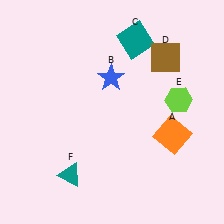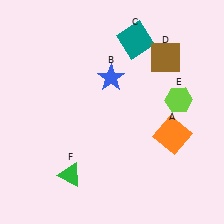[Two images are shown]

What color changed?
The triangle (F) changed from teal in Image 1 to green in Image 2.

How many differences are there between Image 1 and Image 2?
There is 1 difference between the two images.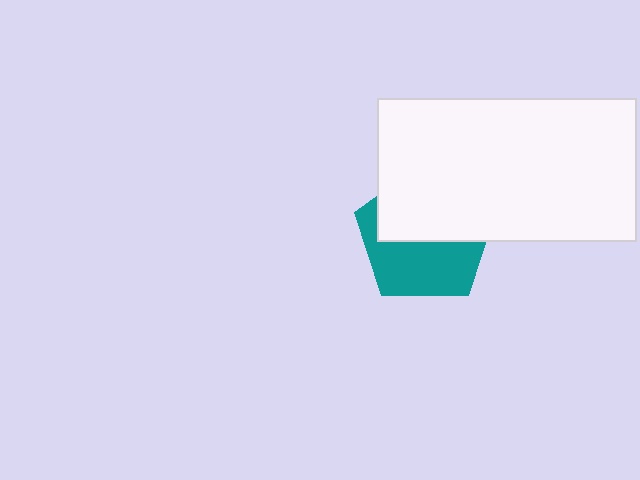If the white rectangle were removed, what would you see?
You would see the complete teal pentagon.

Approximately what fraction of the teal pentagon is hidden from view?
Roughly 51% of the teal pentagon is hidden behind the white rectangle.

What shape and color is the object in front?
The object in front is a white rectangle.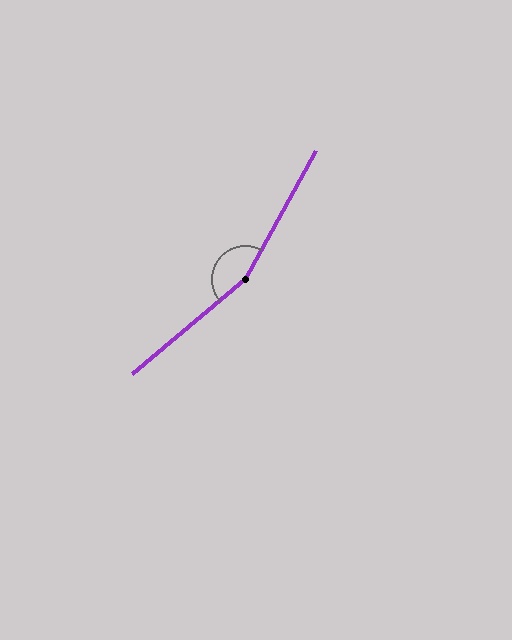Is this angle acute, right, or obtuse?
It is obtuse.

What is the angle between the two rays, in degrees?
Approximately 159 degrees.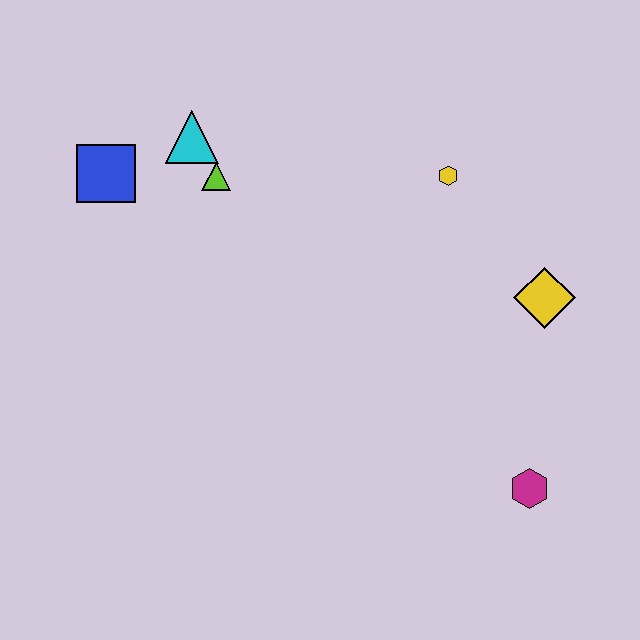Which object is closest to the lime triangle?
The cyan triangle is closest to the lime triangle.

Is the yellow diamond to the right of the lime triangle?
Yes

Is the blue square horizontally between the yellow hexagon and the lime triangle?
No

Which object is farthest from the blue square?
The magenta hexagon is farthest from the blue square.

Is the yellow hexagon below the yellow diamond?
No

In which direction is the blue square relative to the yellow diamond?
The blue square is to the left of the yellow diamond.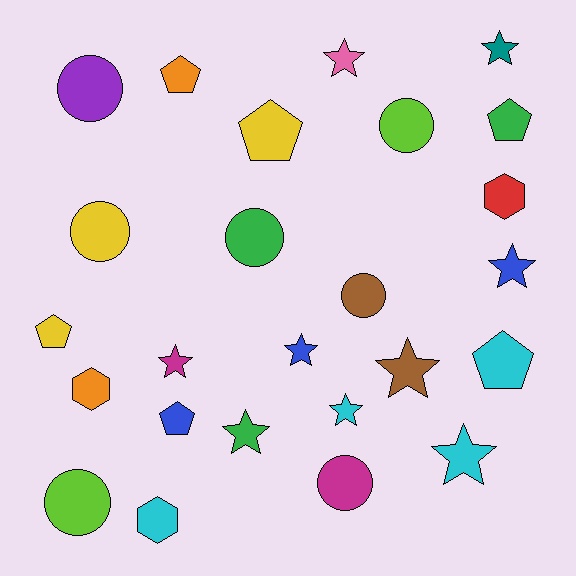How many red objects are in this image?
There is 1 red object.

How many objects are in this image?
There are 25 objects.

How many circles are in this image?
There are 7 circles.